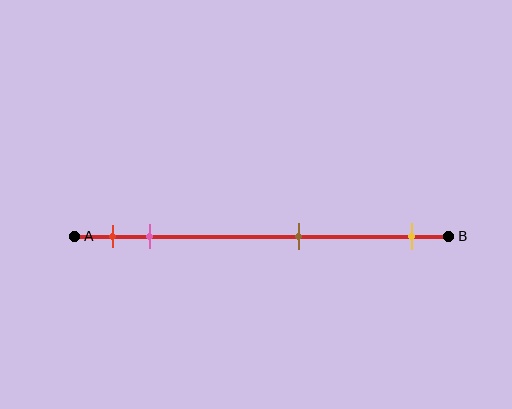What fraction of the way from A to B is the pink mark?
The pink mark is approximately 20% (0.2) of the way from A to B.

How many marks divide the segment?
There are 4 marks dividing the segment.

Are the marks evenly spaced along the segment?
No, the marks are not evenly spaced.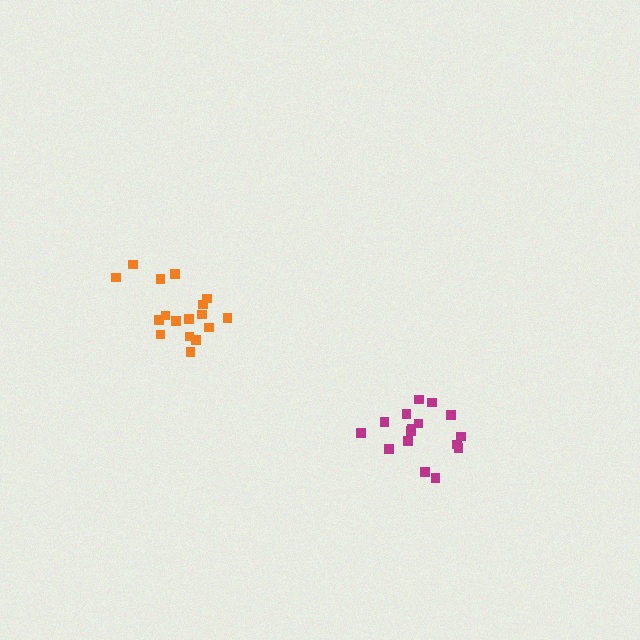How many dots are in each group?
Group 1: 17 dots, Group 2: 16 dots (33 total).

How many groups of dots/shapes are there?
There are 2 groups.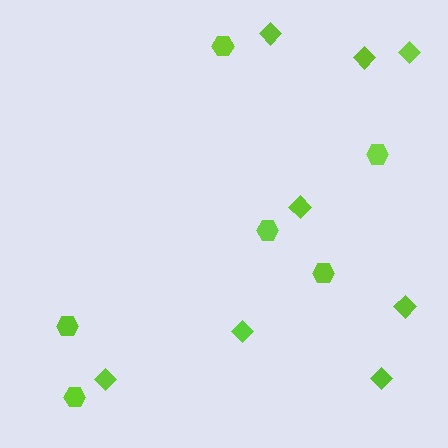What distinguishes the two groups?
There are 2 groups: one group of hexagons (6) and one group of diamonds (8).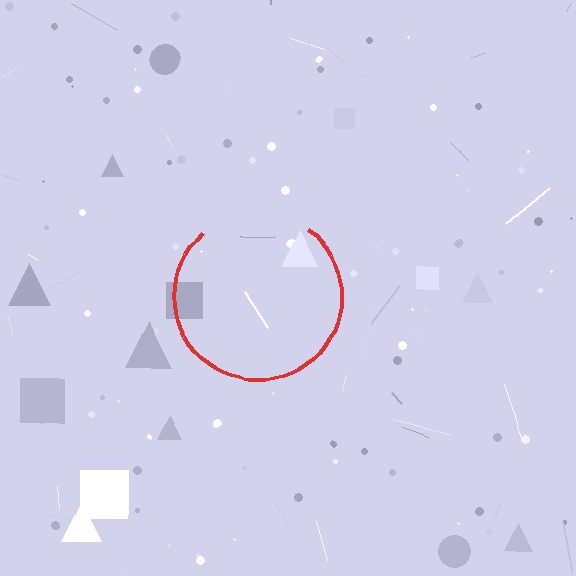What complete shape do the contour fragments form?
The contour fragments form a circle.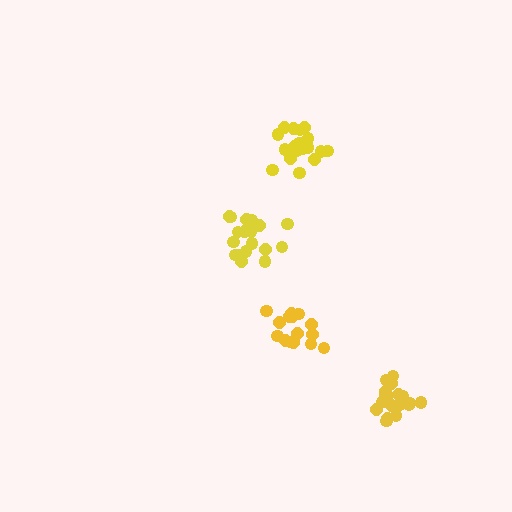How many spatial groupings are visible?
There are 4 spatial groupings.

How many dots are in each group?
Group 1: 20 dots, Group 2: 15 dots, Group 3: 19 dots, Group 4: 19 dots (73 total).